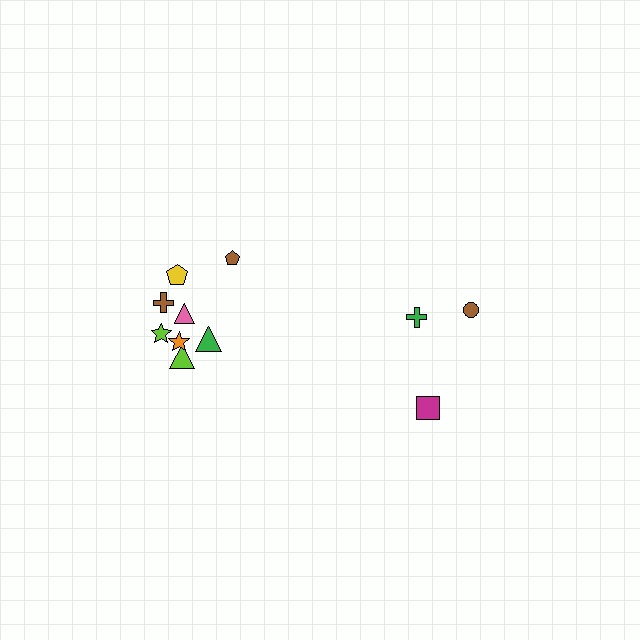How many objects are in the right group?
There are 3 objects.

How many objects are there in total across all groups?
There are 11 objects.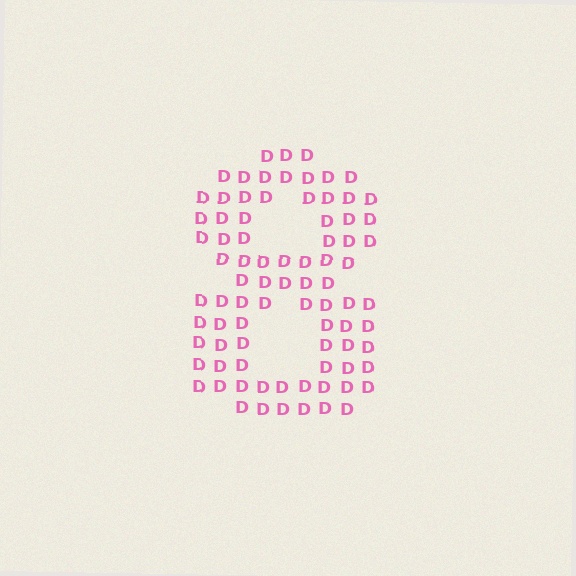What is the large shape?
The large shape is the digit 8.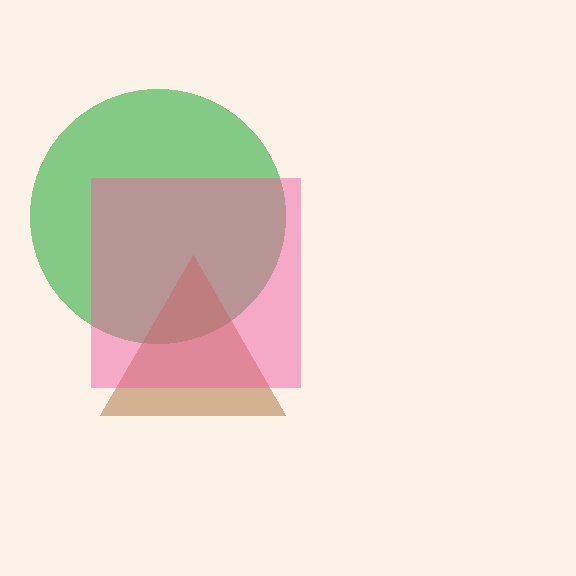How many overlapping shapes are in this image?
There are 3 overlapping shapes in the image.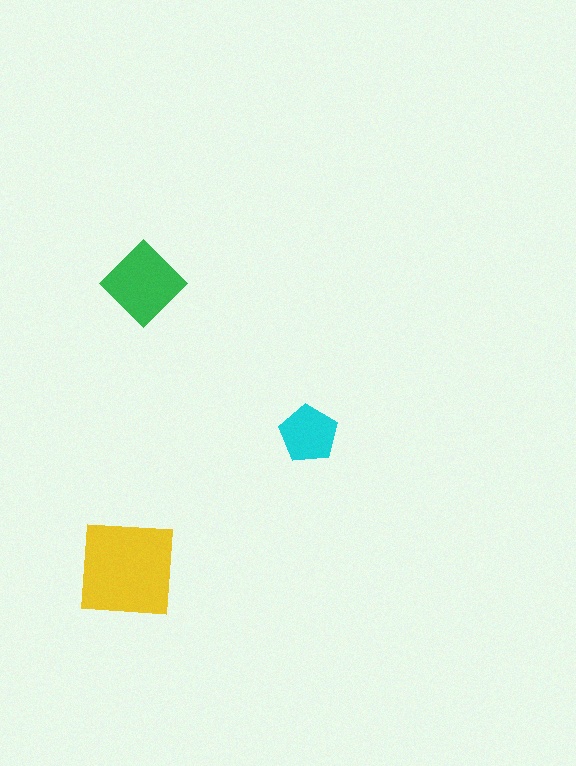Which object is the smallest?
The cyan pentagon.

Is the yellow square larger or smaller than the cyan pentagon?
Larger.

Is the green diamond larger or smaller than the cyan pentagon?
Larger.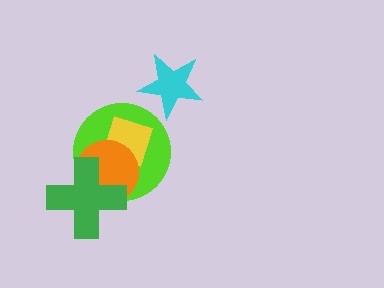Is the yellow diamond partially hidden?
Yes, it is partially covered by another shape.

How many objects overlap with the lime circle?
3 objects overlap with the lime circle.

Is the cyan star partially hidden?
No, no other shape covers it.